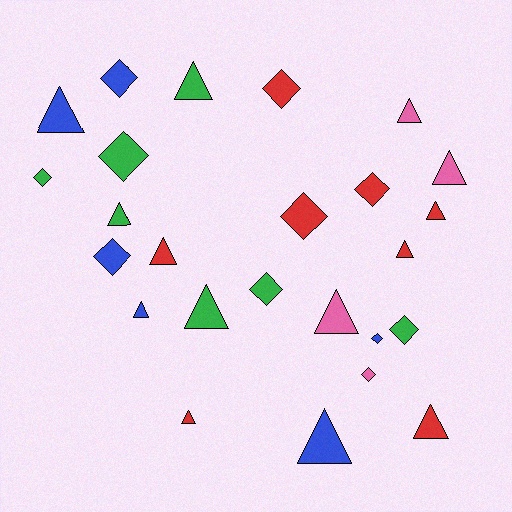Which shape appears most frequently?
Triangle, with 14 objects.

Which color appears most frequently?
Red, with 8 objects.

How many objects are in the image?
There are 25 objects.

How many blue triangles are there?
There are 3 blue triangles.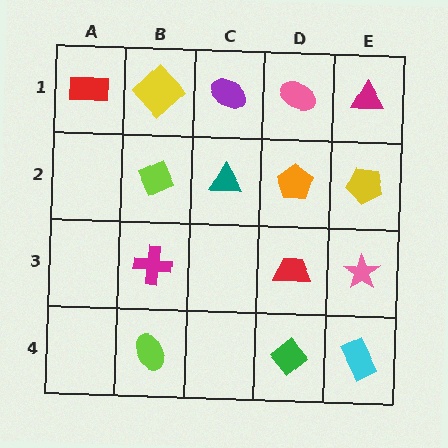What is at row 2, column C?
A teal triangle.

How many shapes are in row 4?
3 shapes.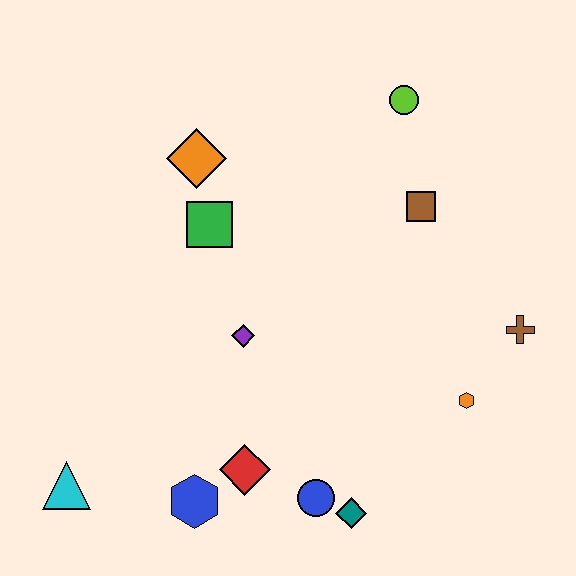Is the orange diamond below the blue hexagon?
No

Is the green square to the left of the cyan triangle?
No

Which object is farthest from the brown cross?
The cyan triangle is farthest from the brown cross.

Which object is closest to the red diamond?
The blue hexagon is closest to the red diamond.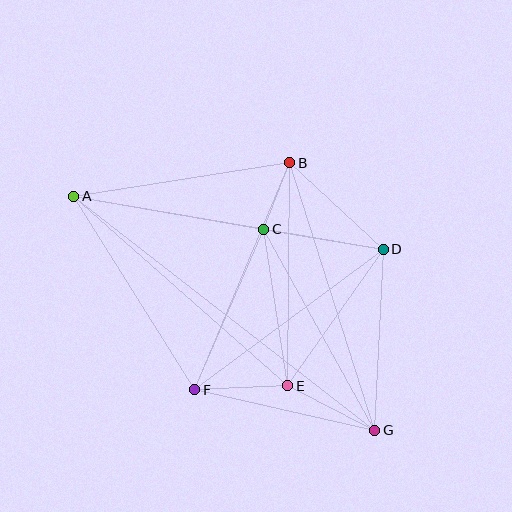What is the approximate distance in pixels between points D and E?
The distance between D and E is approximately 167 pixels.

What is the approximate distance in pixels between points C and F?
The distance between C and F is approximately 175 pixels.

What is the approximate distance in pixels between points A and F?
The distance between A and F is approximately 228 pixels.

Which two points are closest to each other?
Points B and C are closest to each other.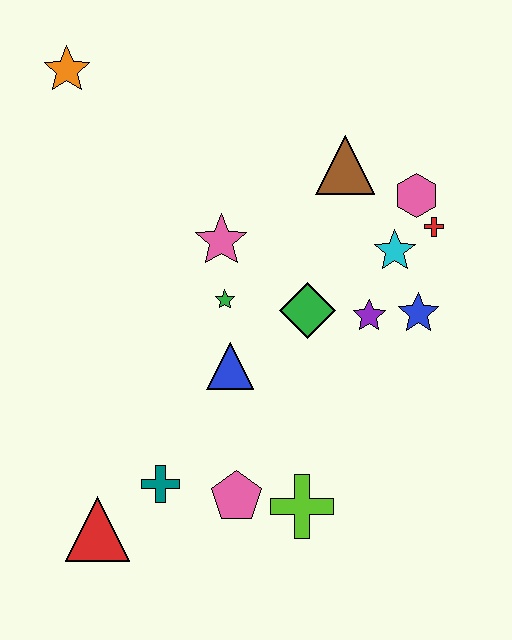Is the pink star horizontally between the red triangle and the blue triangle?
Yes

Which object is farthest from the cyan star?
The red triangle is farthest from the cyan star.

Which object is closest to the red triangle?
The teal cross is closest to the red triangle.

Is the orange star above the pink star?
Yes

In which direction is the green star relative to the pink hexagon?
The green star is to the left of the pink hexagon.